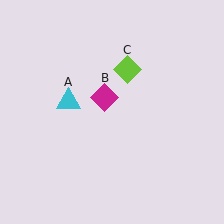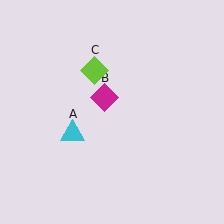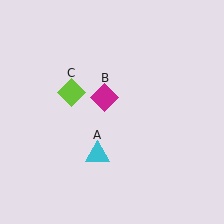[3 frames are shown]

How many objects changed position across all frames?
2 objects changed position: cyan triangle (object A), lime diamond (object C).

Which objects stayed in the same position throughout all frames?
Magenta diamond (object B) remained stationary.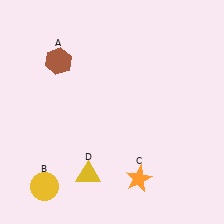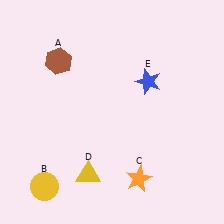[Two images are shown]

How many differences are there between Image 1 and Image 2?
There is 1 difference between the two images.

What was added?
A blue star (E) was added in Image 2.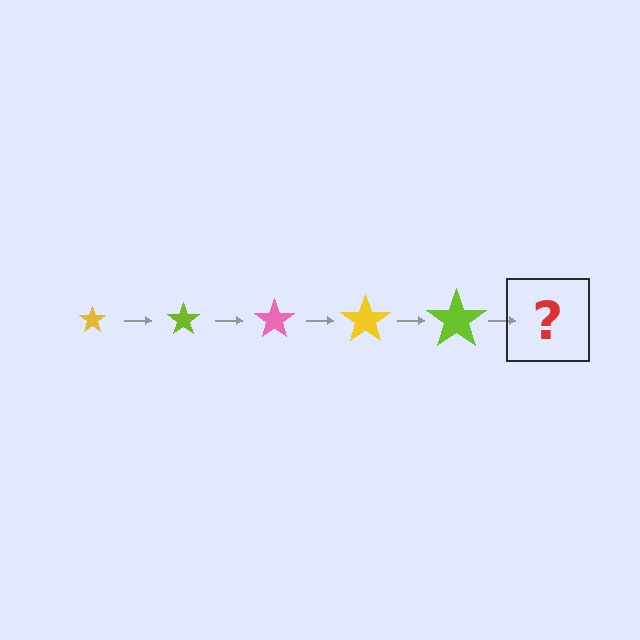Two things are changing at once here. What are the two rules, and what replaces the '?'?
The two rules are that the star grows larger each step and the color cycles through yellow, lime, and pink. The '?' should be a pink star, larger than the previous one.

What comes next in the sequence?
The next element should be a pink star, larger than the previous one.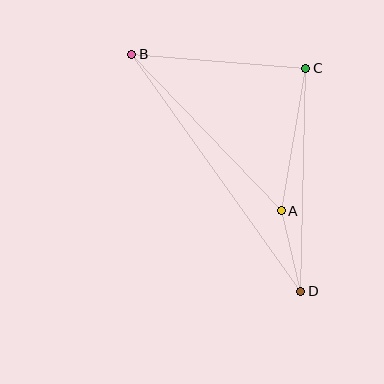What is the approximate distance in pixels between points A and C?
The distance between A and C is approximately 145 pixels.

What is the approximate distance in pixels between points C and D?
The distance between C and D is approximately 223 pixels.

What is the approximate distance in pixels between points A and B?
The distance between A and B is approximately 217 pixels.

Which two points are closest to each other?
Points A and D are closest to each other.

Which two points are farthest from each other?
Points B and D are farthest from each other.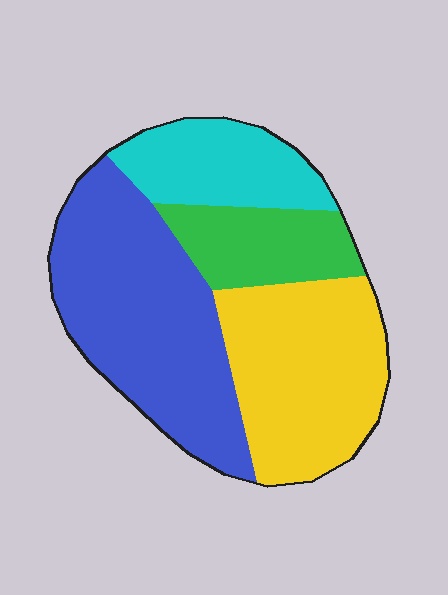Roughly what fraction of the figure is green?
Green takes up less than a sixth of the figure.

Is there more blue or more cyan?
Blue.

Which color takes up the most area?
Blue, at roughly 40%.